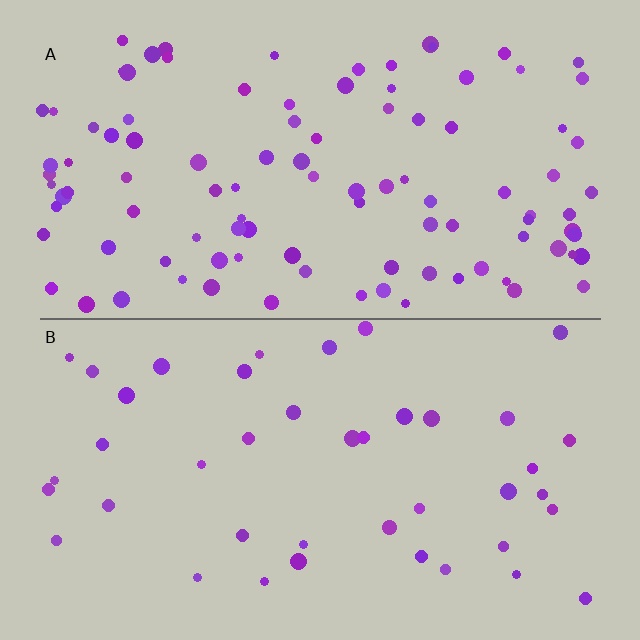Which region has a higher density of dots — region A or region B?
A (the top).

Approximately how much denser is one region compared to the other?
Approximately 2.5× — region A over region B.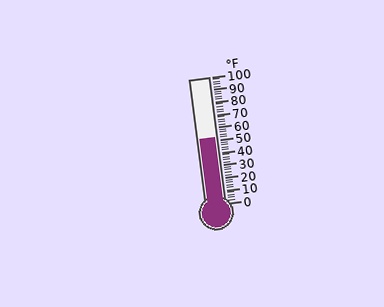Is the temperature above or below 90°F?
The temperature is below 90°F.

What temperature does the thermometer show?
The thermometer shows approximately 52°F.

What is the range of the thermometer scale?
The thermometer scale ranges from 0°F to 100°F.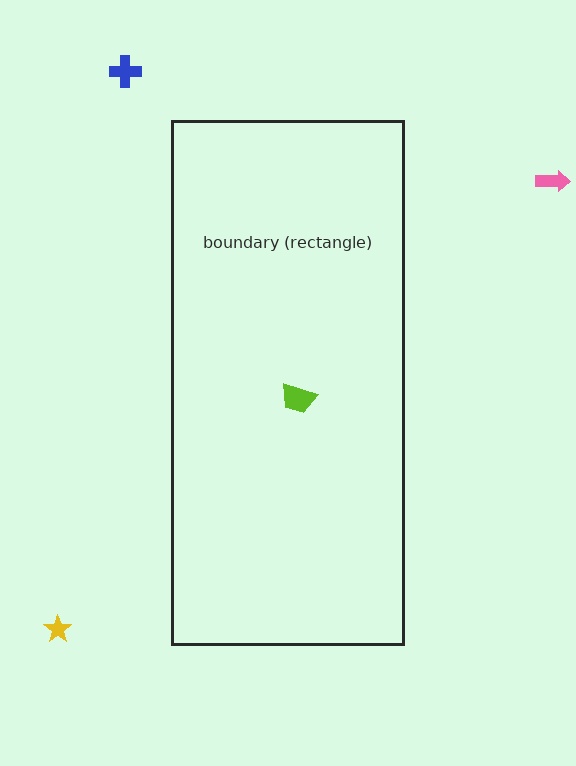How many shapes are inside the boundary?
1 inside, 3 outside.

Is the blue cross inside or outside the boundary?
Outside.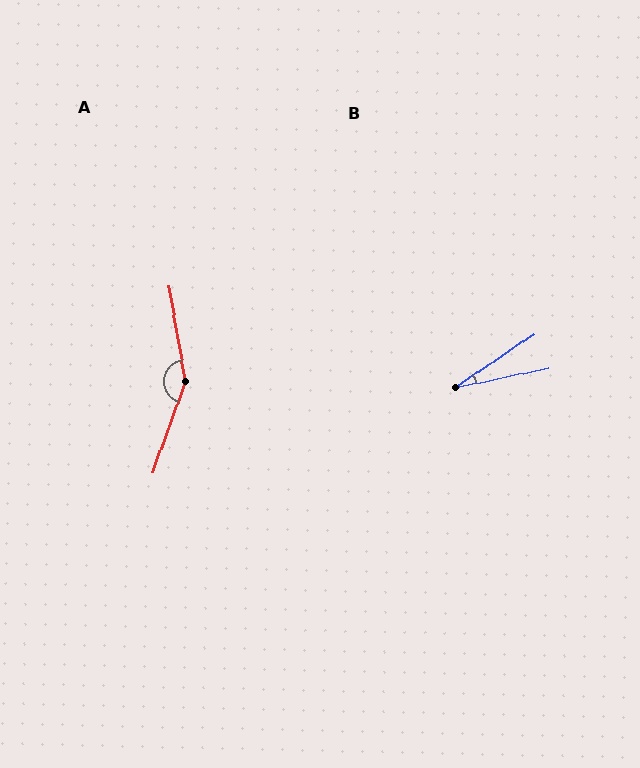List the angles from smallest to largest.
B (22°), A (151°).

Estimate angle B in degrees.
Approximately 22 degrees.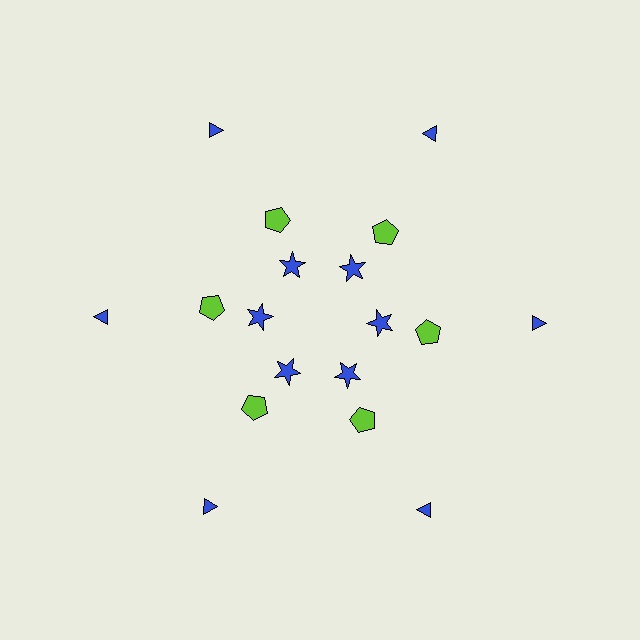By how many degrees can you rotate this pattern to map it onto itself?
The pattern maps onto itself every 60 degrees of rotation.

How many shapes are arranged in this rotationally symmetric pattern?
There are 18 shapes, arranged in 6 groups of 3.